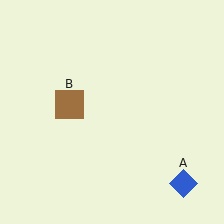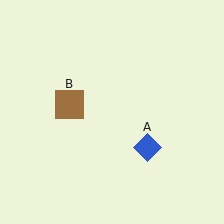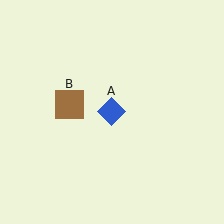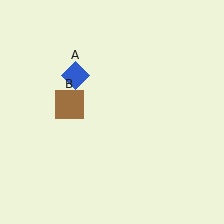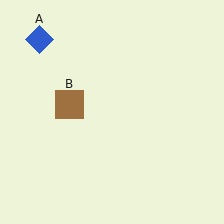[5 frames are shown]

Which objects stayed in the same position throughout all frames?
Brown square (object B) remained stationary.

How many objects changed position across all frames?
1 object changed position: blue diamond (object A).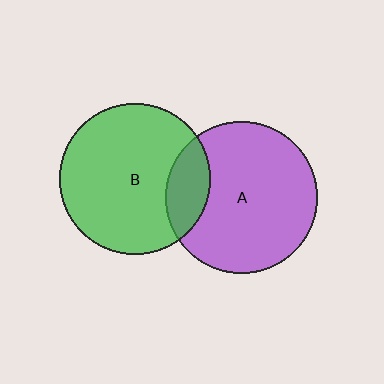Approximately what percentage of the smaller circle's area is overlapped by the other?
Approximately 20%.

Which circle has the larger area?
Circle A (purple).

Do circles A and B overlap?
Yes.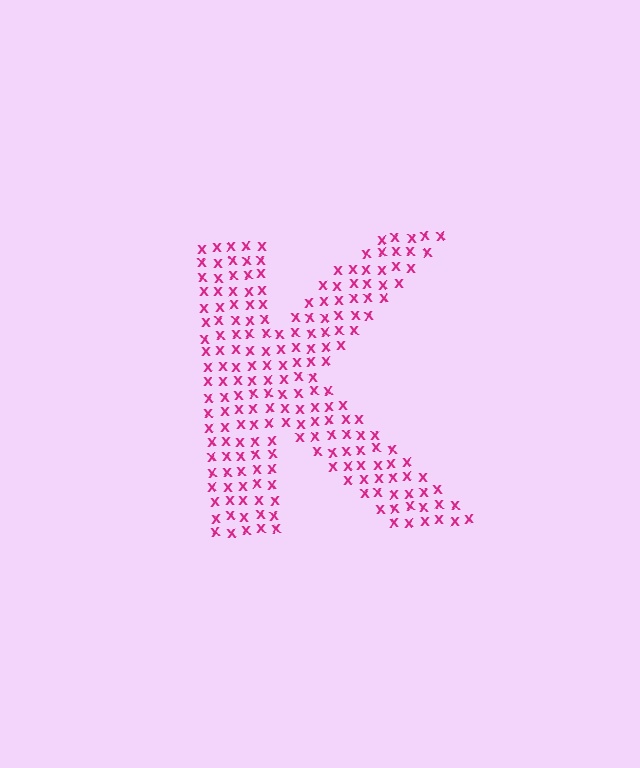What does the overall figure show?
The overall figure shows the letter K.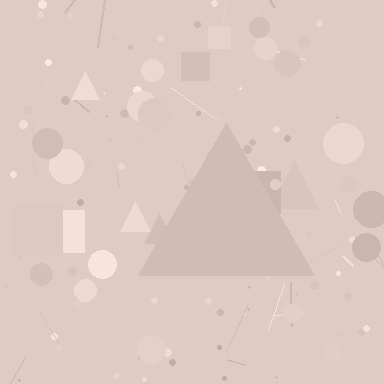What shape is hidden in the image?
A triangle is hidden in the image.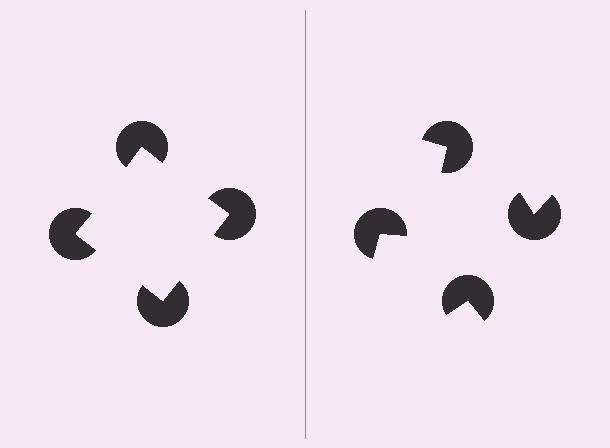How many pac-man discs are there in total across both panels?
8 — 4 on each side.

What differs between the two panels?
The pac-man discs are positioned identically on both sides; only the wedge orientations differ. On the left they align to a square; on the right they are misaligned.